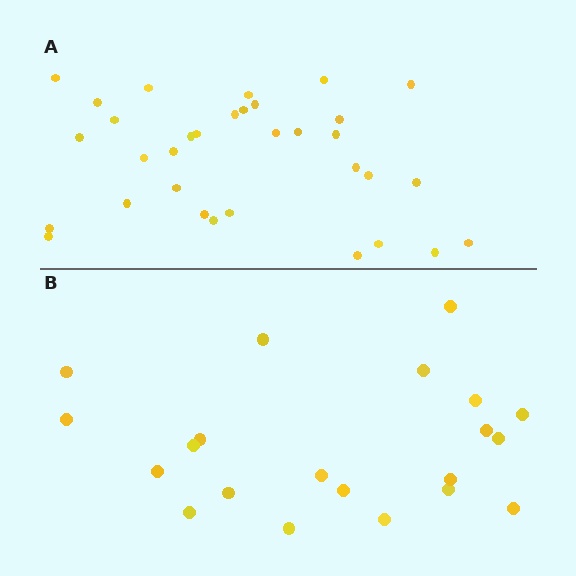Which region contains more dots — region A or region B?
Region A (the top region) has more dots.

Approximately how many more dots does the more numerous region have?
Region A has roughly 12 or so more dots than region B.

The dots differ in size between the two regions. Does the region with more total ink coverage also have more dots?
No. Region B has more total ink coverage because its dots are larger, but region A actually contains more individual dots. Total area can be misleading — the number of items is what matters here.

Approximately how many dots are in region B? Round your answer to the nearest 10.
About 20 dots. (The exact count is 21, which rounds to 20.)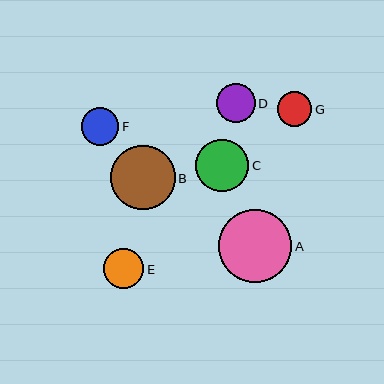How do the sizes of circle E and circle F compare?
Circle E and circle F are approximately the same size.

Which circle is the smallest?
Circle G is the smallest with a size of approximately 35 pixels.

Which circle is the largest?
Circle A is the largest with a size of approximately 73 pixels.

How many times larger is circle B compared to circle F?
Circle B is approximately 1.7 times the size of circle F.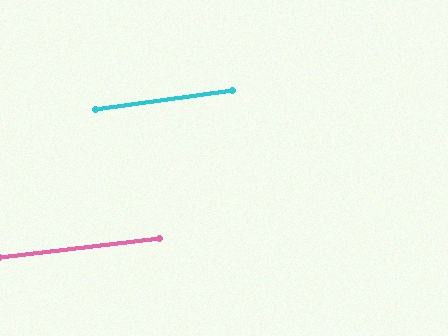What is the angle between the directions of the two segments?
Approximately 1 degree.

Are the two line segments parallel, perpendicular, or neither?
Parallel — their directions differ by only 1.0°.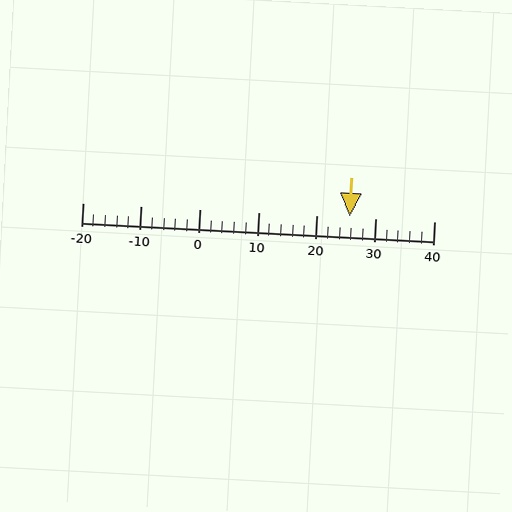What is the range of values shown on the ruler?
The ruler shows values from -20 to 40.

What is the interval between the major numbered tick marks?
The major tick marks are spaced 10 units apart.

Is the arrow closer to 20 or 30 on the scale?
The arrow is closer to 30.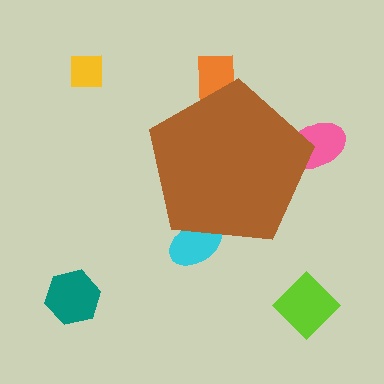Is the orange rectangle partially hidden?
Yes, the orange rectangle is partially hidden behind the brown pentagon.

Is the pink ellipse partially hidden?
Yes, the pink ellipse is partially hidden behind the brown pentagon.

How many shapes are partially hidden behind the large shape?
3 shapes are partially hidden.